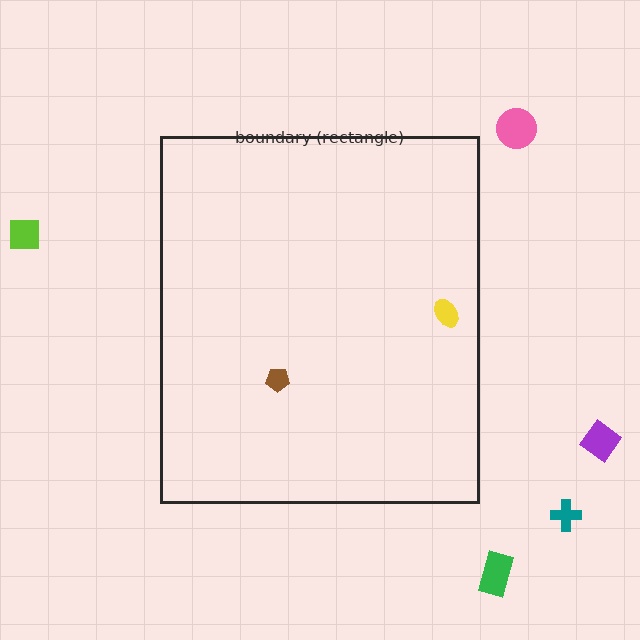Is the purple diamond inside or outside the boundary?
Outside.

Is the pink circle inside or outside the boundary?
Outside.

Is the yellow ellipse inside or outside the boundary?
Inside.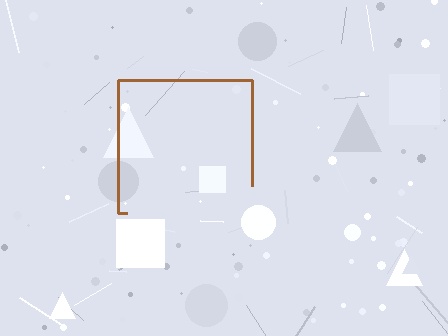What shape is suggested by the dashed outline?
The dashed outline suggests a square.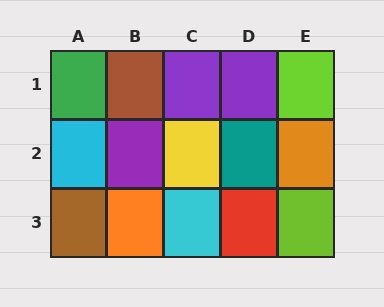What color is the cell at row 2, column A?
Cyan.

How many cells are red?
1 cell is red.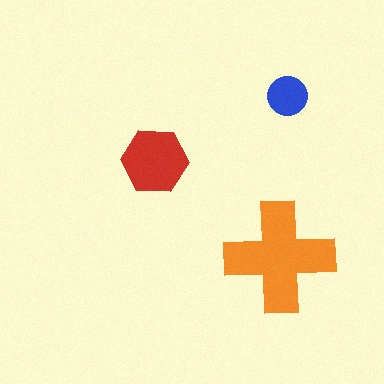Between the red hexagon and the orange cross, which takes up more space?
The orange cross.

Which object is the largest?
The orange cross.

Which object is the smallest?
The blue circle.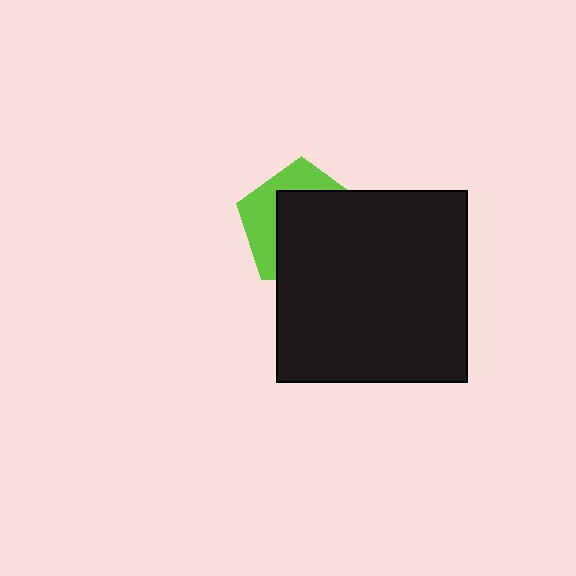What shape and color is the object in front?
The object in front is a black square.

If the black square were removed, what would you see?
You would see the complete lime pentagon.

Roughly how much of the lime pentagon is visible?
A small part of it is visible (roughly 36%).